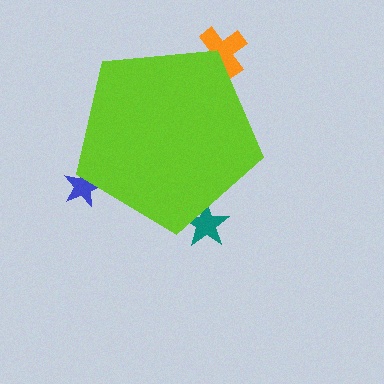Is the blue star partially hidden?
Yes, the blue star is partially hidden behind the lime pentagon.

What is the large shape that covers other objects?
A lime pentagon.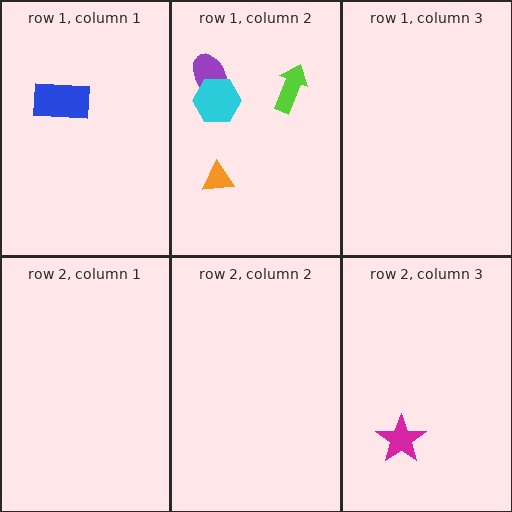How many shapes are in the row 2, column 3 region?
1.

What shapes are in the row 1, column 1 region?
The blue rectangle.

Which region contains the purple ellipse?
The row 1, column 2 region.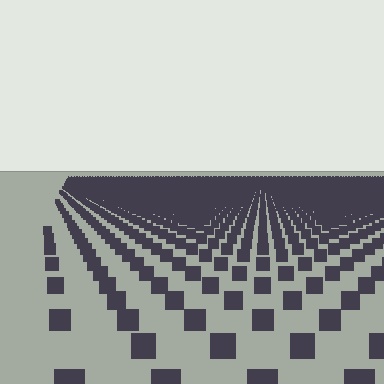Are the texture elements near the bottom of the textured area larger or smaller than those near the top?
Larger. Near the bottom, elements are closer to the viewer and appear at a bigger on-screen size.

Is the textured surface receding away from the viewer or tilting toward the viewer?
The surface is receding away from the viewer. Texture elements get smaller and denser toward the top.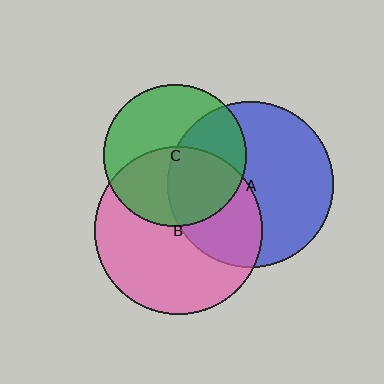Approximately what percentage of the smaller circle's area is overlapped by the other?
Approximately 40%.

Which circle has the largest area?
Circle B (pink).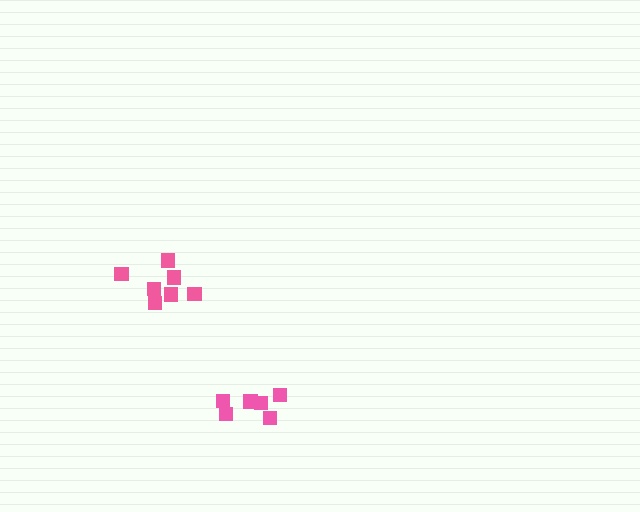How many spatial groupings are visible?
There are 2 spatial groupings.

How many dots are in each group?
Group 1: 7 dots, Group 2: 6 dots (13 total).